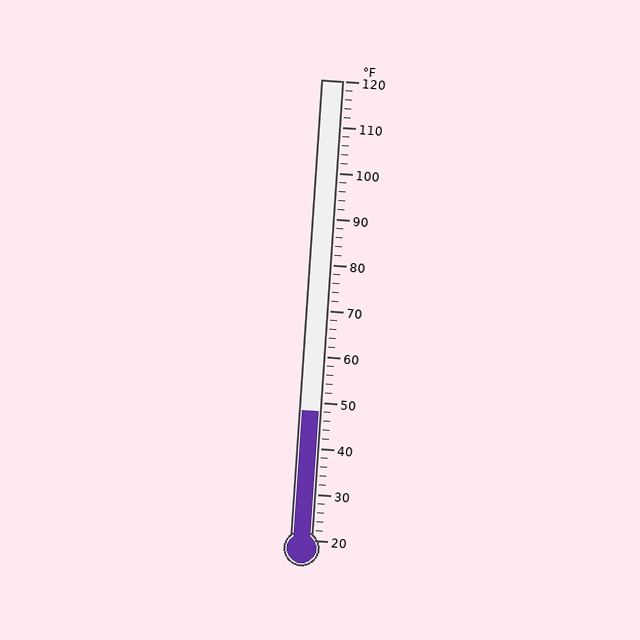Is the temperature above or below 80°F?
The temperature is below 80°F.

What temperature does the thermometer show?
The thermometer shows approximately 48°F.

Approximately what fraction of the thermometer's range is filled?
The thermometer is filled to approximately 30% of its range.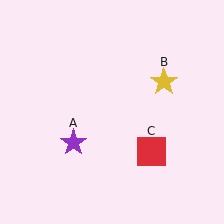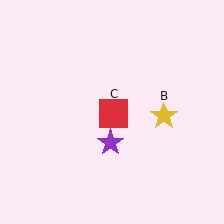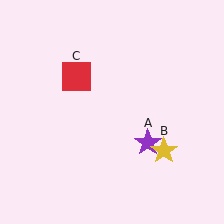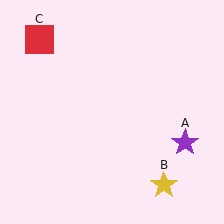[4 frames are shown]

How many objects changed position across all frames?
3 objects changed position: purple star (object A), yellow star (object B), red square (object C).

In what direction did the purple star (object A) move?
The purple star (object A) moved right.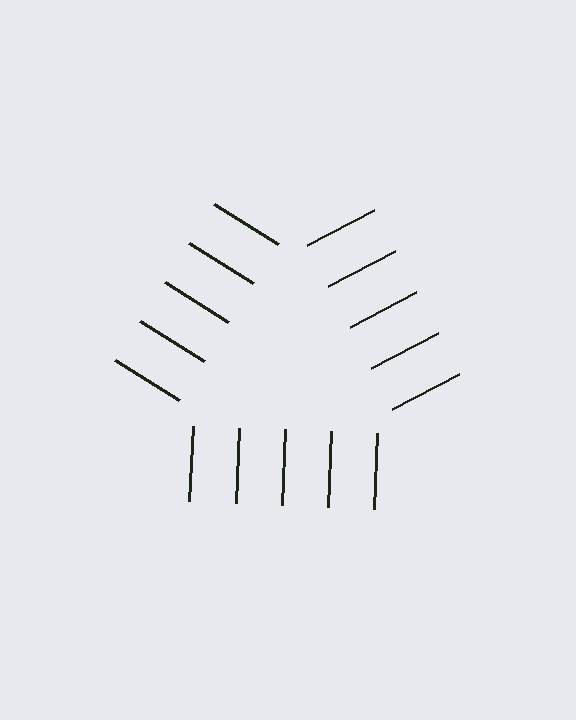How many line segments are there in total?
15 — 5 along each of the 3 edges.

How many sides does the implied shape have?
3 sides — the line-ends trace a triangle.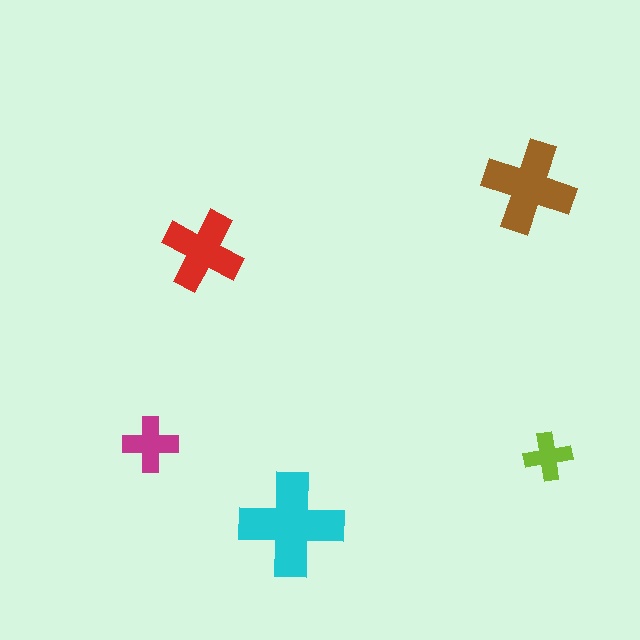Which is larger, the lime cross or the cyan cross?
The cyan one.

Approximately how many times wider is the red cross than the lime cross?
About 1.5 times wider.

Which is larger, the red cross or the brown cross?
The brown one.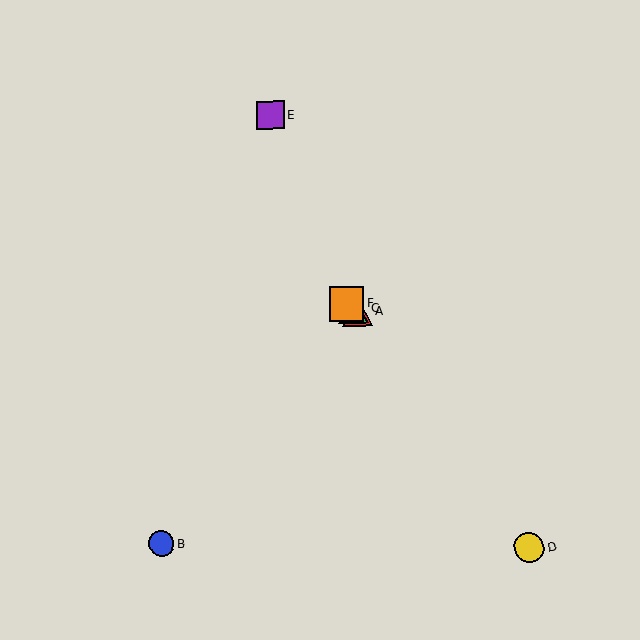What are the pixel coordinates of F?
Object F is at (346, 303).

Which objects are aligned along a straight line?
Objects A, C, F are aligned along a straight line.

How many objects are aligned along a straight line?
3 objects (A, C, F) are aligned along a straight line.